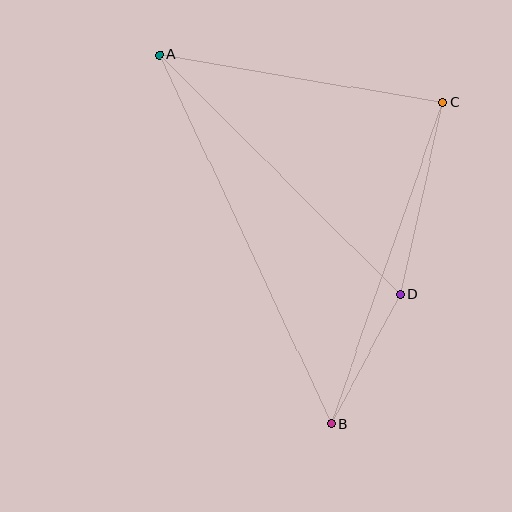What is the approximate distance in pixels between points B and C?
The distance between B and C is approximately 340 pixels.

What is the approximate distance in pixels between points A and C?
The distance between A and C is approximately 288 pixels.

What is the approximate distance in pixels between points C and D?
The distance between C and D is approximately 197 pixels.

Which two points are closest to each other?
Points B and D are closest to each other.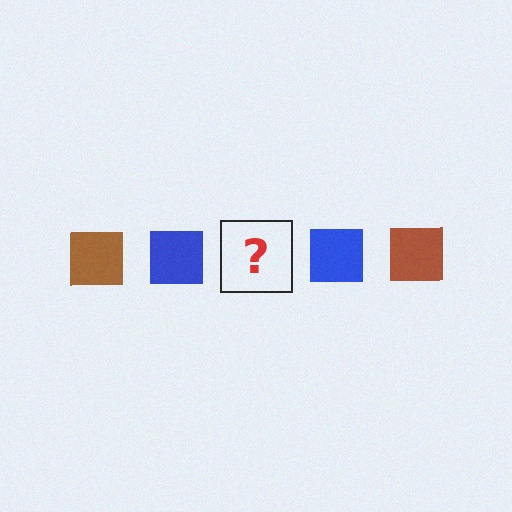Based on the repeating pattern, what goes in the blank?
The blank should be a brown square.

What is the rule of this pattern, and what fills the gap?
The rule is that the pattern cycles through brown, blue squares. The gap should be filled with a brown square.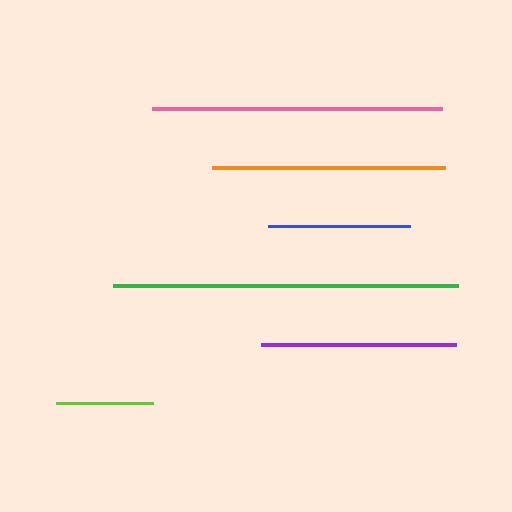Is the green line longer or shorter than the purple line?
The green line is longer than the purple line.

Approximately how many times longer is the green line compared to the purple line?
The green line is approximately 1.8 times the length of the purple line.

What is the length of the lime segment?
The lime segment is approximately 96 pixels long.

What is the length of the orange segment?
The orange segment is approximately 234 pixels long.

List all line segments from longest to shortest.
From longest to shortest: green, pink, orange, purple, blue, lime.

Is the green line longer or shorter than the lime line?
The green line is longer than the lime line.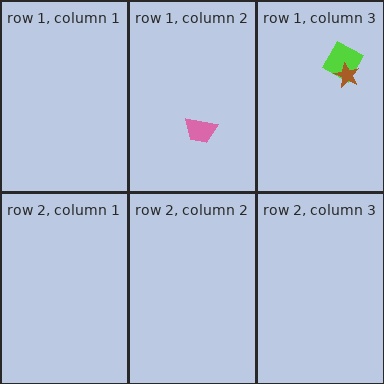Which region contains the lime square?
The row 1, column 3 region.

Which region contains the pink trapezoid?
The row 1, column 2 region.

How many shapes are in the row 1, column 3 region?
2.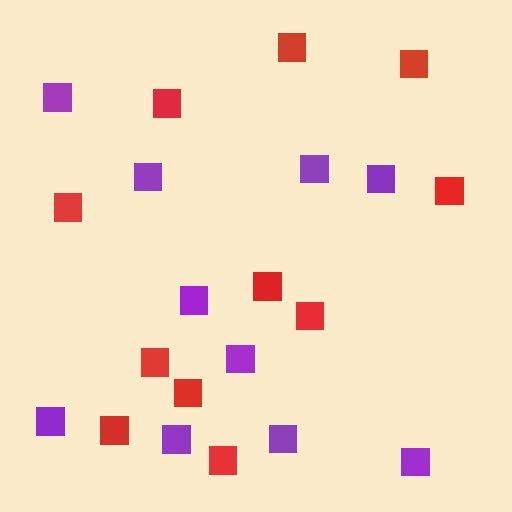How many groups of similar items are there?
There are 2 groups: one group of purple squares (10) and one group of red squares (11).